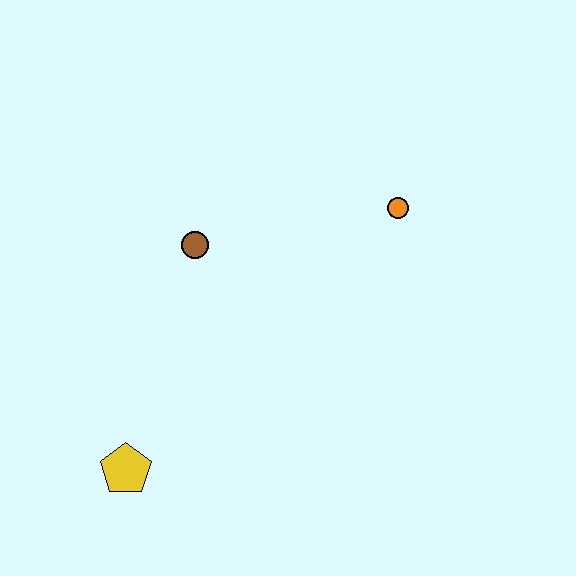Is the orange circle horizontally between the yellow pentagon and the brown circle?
No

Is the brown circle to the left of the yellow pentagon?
No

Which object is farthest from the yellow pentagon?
The orange circle is farthest from the yellow pentagon.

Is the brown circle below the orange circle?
Yes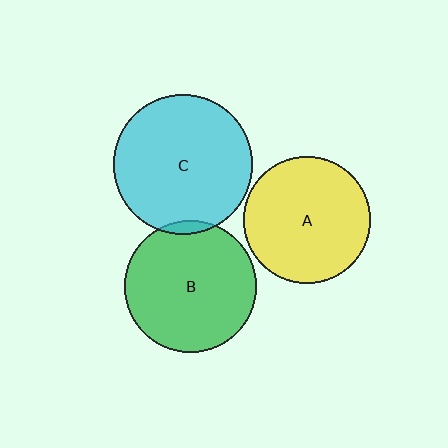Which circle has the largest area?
Circle C (cyan).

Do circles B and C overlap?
Yes.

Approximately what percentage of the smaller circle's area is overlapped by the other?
Approximately 5%.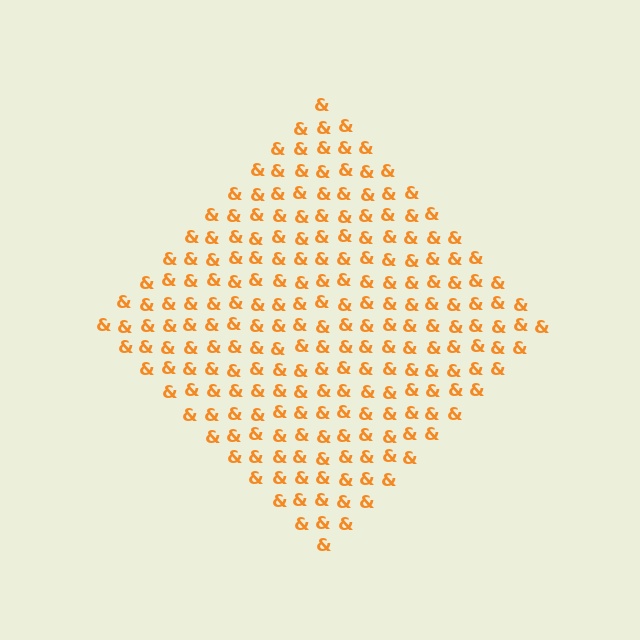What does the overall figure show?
The overall figure shows a diamond.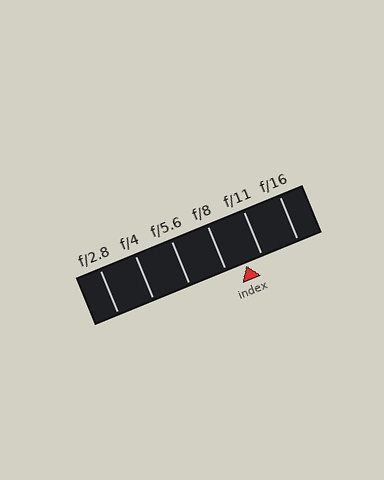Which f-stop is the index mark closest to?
The index mark is closest to f/11.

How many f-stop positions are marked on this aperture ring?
There are 6 f-stop positions marked.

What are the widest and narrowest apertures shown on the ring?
The widest aperture shown is f/2.8 and the narrowest is f/16.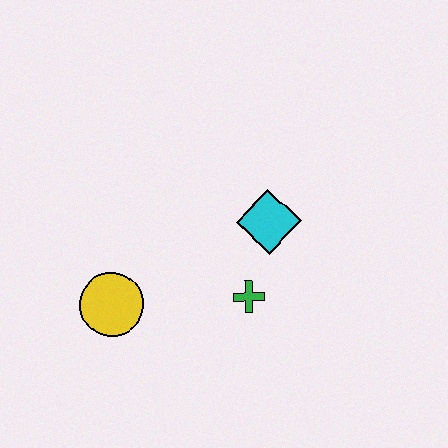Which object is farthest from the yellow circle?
The cyan diamond is farthest from the yellow circle.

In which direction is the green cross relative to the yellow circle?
The green cross is to the right of the yellow circle.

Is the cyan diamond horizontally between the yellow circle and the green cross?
No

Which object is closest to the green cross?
The cyan diamond is closest to the green cross.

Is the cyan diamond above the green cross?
Yes